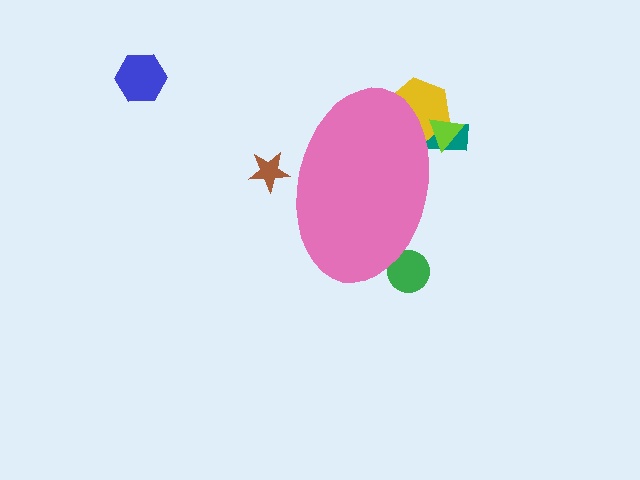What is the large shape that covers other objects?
A pink ellipse.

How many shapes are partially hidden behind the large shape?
5 shapes are partially hidden.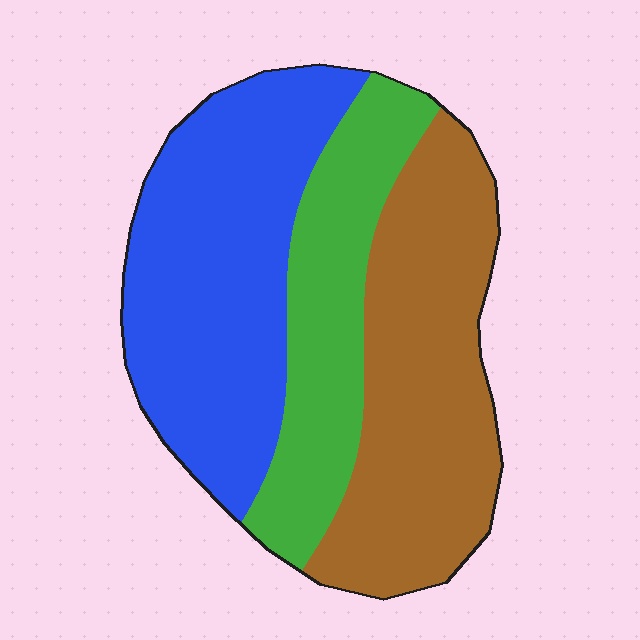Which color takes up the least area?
Green, at roughly 25%.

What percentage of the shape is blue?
Blue takes up about two fifths (2/5) of the shape.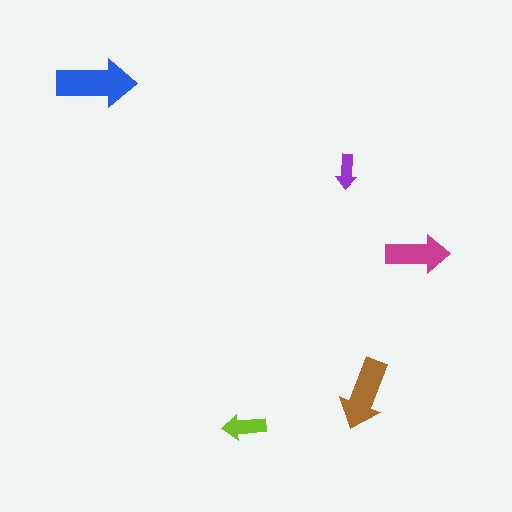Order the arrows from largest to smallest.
the blue one, the brown one, the magenta one, the lime one, the purple one.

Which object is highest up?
The blue arrow is topmost.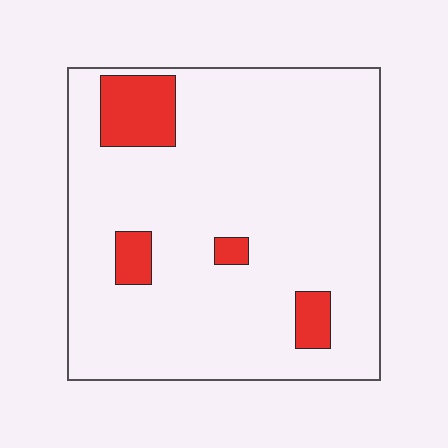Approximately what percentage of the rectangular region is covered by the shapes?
Approximately 10%.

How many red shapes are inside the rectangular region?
4.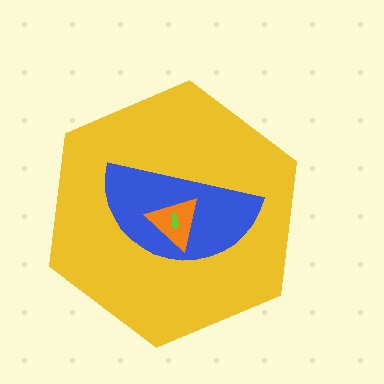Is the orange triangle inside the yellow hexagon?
Yes.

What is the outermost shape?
The yellow hexagon.